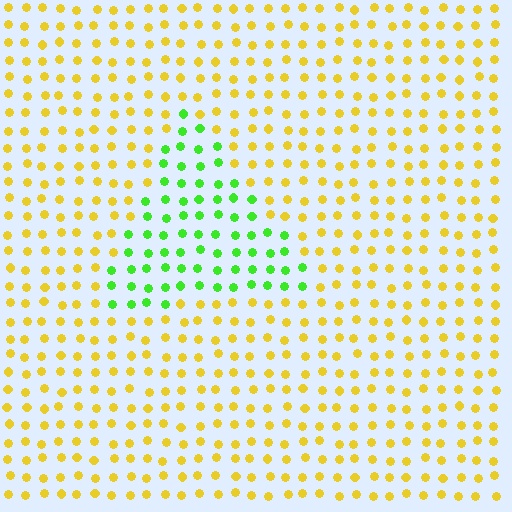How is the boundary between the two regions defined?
The boundary is defined purely by a slight shift in hue (about 63 degrees). Spacing, size, and orientation are identical on both sides.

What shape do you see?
I see a triangle.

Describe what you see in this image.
The image is filled with small yellow elements in a uniform arrangement. A triangle-shaped region is visible where the elements are tinted to a slightly different hue, forming a subtle color boundary.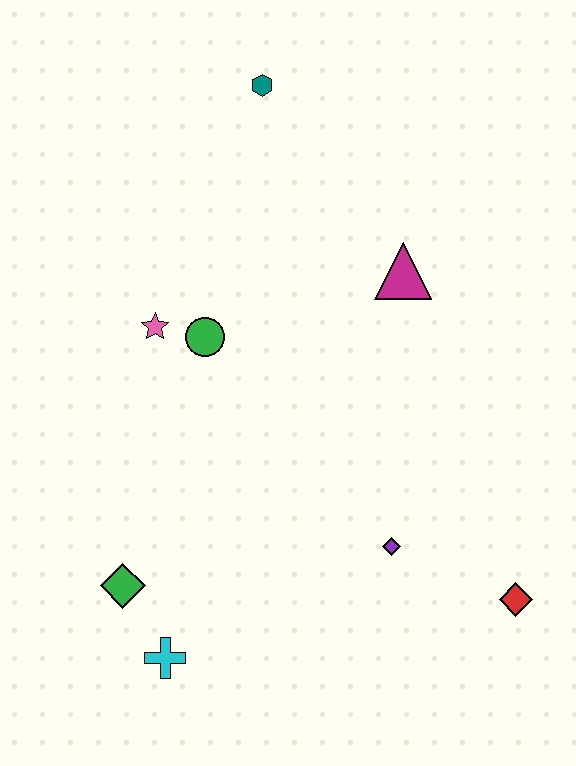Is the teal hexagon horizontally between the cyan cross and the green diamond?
No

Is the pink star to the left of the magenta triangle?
Yes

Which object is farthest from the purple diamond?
The teal hexagon is farthest from the purple diamond.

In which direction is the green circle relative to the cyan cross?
The green circle is above the cyan cross.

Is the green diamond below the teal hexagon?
Yes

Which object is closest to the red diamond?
The purple diamond is closest to the red diamond.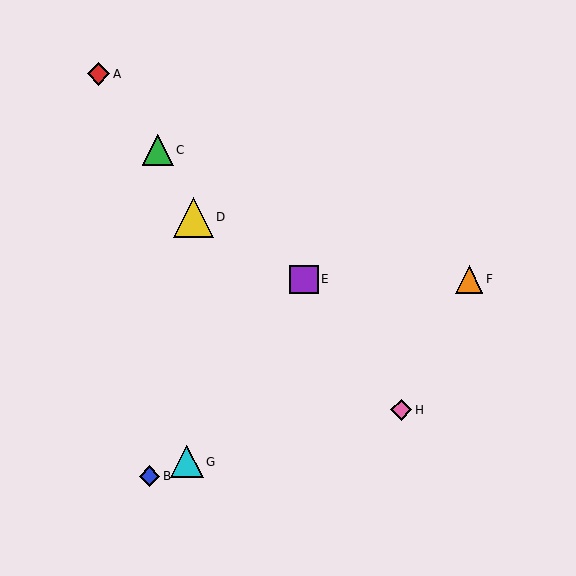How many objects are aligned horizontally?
2 objects (E, F) are aligned horizontally.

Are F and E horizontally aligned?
Yes, both are at y≈279.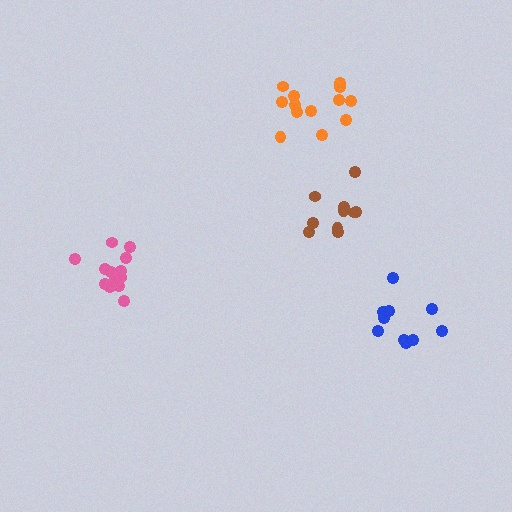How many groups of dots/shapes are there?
There are 4 groups.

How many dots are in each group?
Group 1: 10 dots, Group 2: 14 dots, Group 3: 10 dots, Group 4: 13 dots (47 total).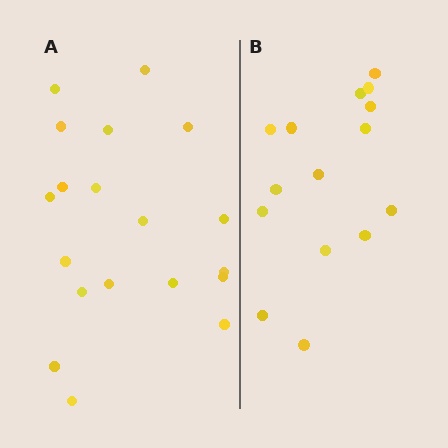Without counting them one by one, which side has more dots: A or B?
Region A (the left region) has more dots.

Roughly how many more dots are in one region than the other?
Region A has about 4 more dots than region B.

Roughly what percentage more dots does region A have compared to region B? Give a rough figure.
About 25% more.